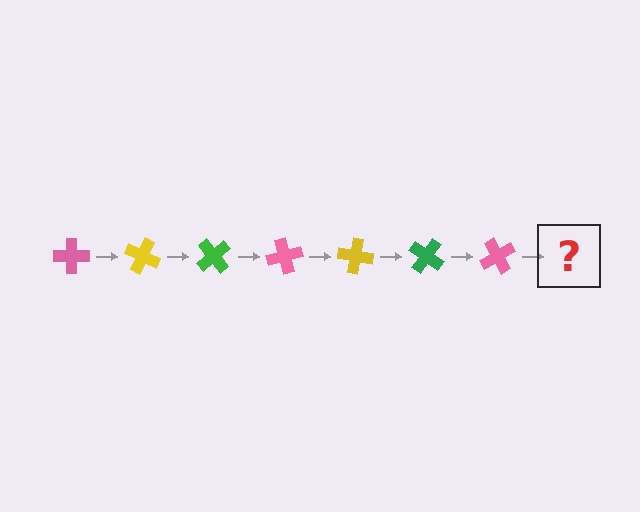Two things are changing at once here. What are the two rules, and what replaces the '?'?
The two rules are that it rotates 25 degrees each step and the color cycles through pink, yellow, and green. The '?' should be a yellow cross, rotated 175 degrees from the start.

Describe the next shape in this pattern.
It should be a yellow cross, rotated 175 degrees from the start.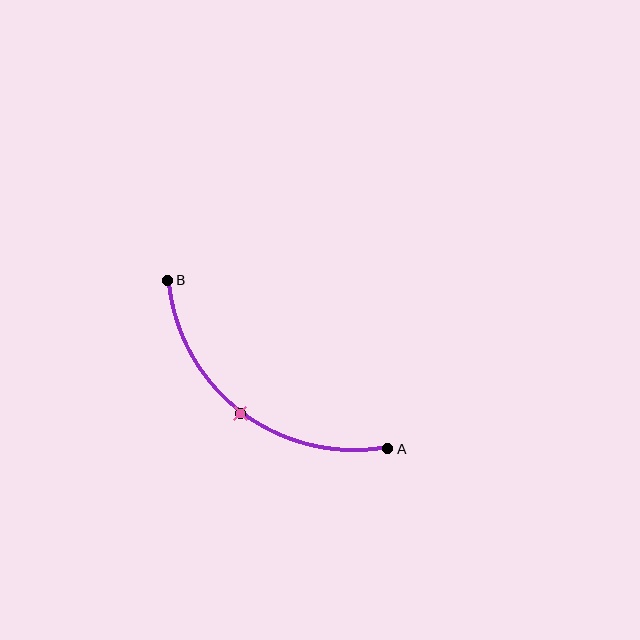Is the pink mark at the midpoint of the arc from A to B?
Yes. The pink mark lies on the arc at equal arc-length from both A and B — it is the arc midpoint.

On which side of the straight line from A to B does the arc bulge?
The arc bulges below and to the left of the straight line connecting A and B.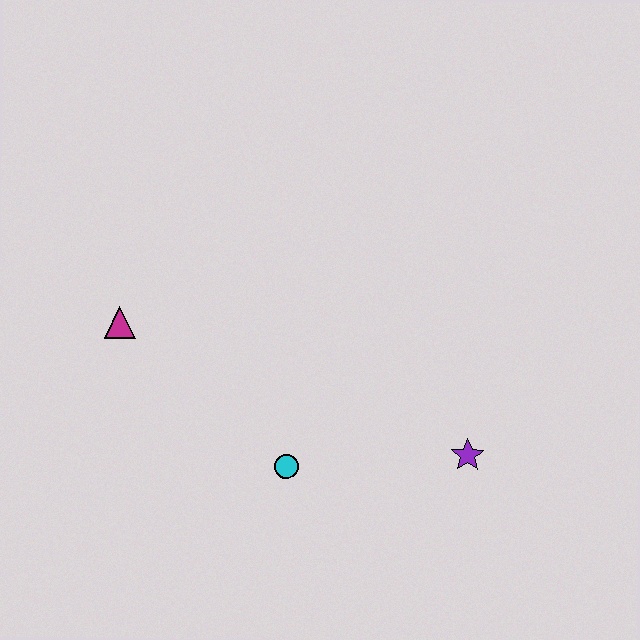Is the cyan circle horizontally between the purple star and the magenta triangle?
Yes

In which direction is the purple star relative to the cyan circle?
The purple star is to the right of the cyan circle.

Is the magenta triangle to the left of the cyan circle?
Yes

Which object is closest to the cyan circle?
The purple star is closest to the cyan circle.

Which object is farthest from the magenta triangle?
The purple star is farthest from the magenta triangle.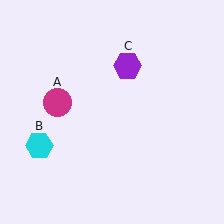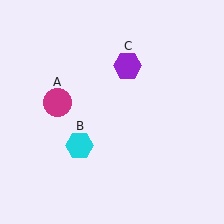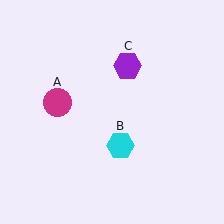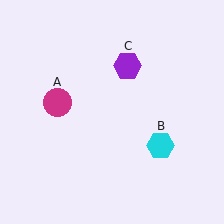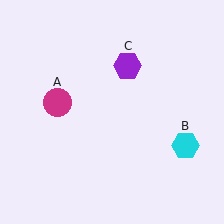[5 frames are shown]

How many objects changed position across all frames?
1 object changed position: cyan hexagon (object B).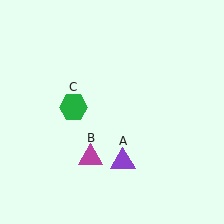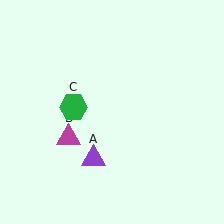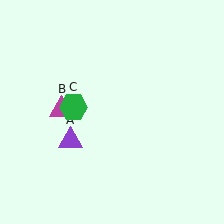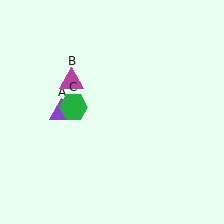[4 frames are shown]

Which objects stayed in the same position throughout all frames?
Green hexagon (object C) remained stationary.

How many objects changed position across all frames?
2 objects changed position: purple triangle (object A), magenta triangle (object B).